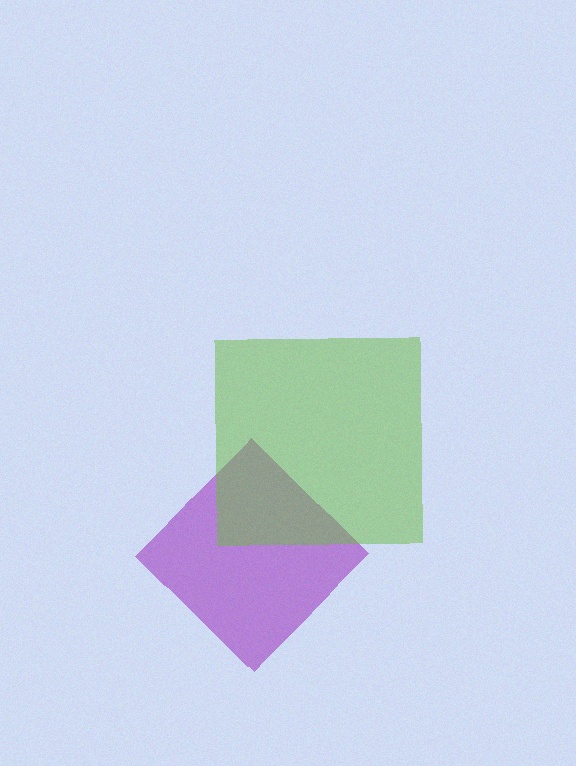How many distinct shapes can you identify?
There are 2 distinct shapes: a purple diamond, a lime square.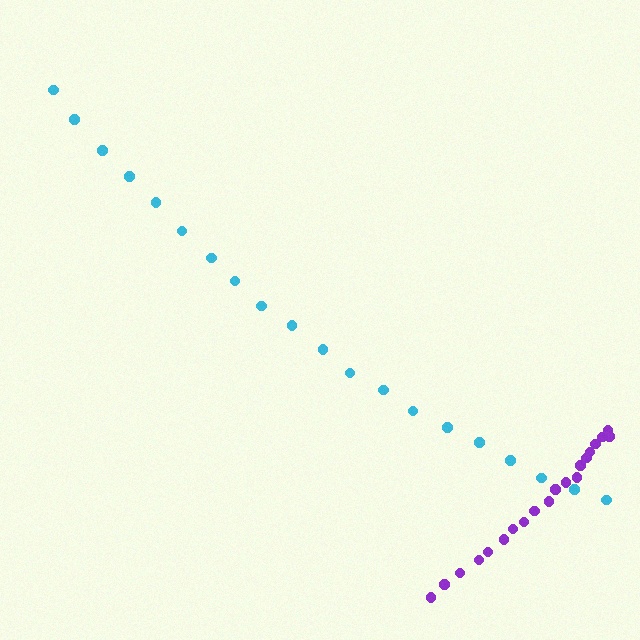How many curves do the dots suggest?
There are 2 distinct paths.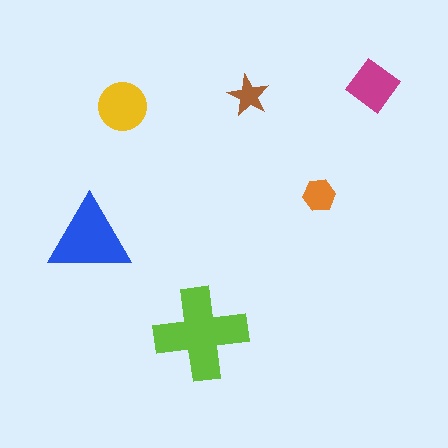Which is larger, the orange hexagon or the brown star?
The orange hexagon.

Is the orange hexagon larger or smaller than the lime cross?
Smaller.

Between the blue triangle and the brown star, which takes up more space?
The blue triangle.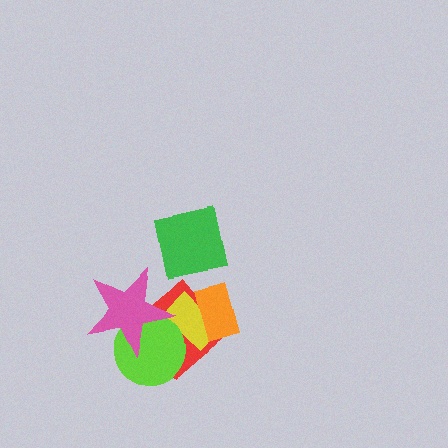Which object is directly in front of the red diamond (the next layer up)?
The yellow rectangle is directly in front of the red diamond.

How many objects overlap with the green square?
0 objects overlap with the green square.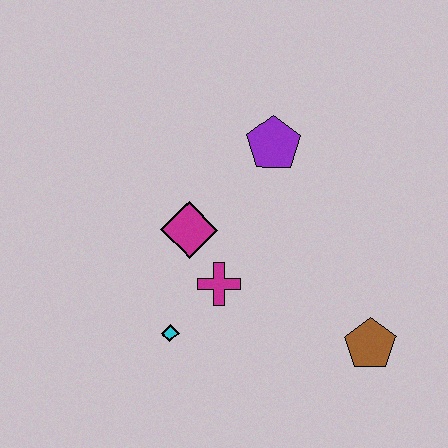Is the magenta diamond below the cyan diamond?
No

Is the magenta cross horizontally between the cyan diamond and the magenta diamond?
No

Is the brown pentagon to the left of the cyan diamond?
No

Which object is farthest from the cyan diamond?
The purple pentagon is farthest from the cyan diamond.